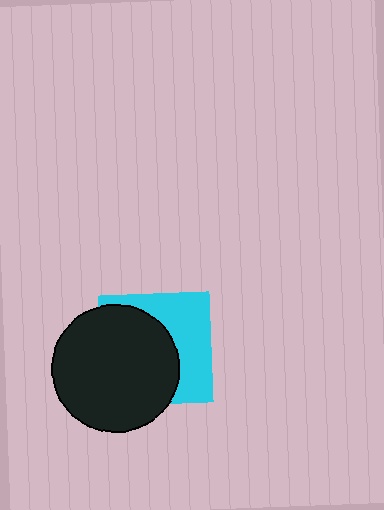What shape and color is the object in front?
The object in front is a black circle.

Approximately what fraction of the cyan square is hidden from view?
Roughly 57% of the cyan square is hidden behind the black circle.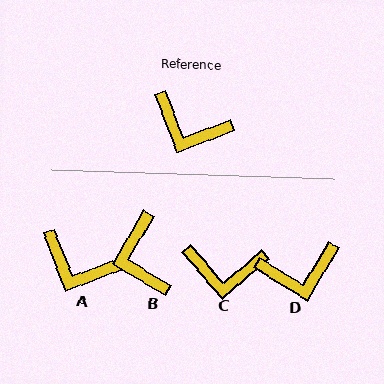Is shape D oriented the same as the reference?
No, it is off by about 38 degrees.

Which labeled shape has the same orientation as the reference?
A.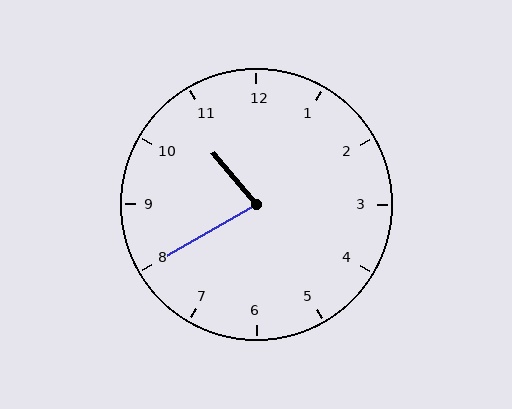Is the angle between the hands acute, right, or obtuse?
It is acute.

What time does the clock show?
10:40.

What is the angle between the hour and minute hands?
Approximately 80 degrees.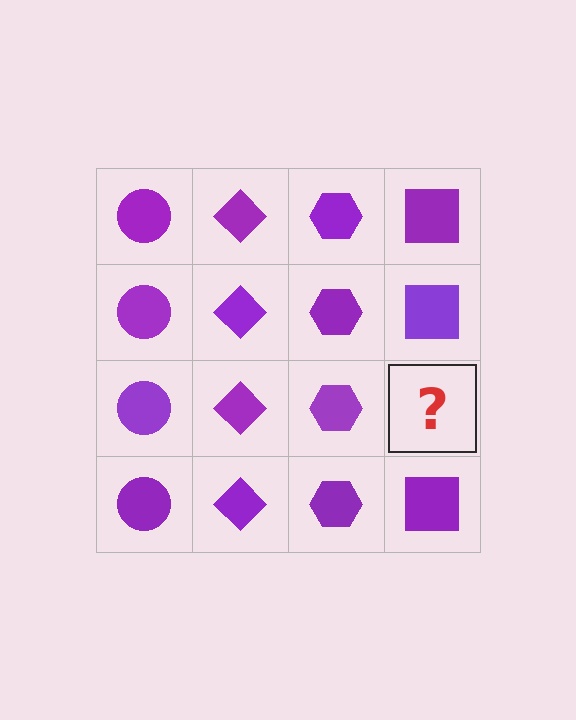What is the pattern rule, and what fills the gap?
The rule is that each column has a consistent shape. The gap should be filled with a purple square.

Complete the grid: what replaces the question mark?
The question mark should be replaced with a purple square.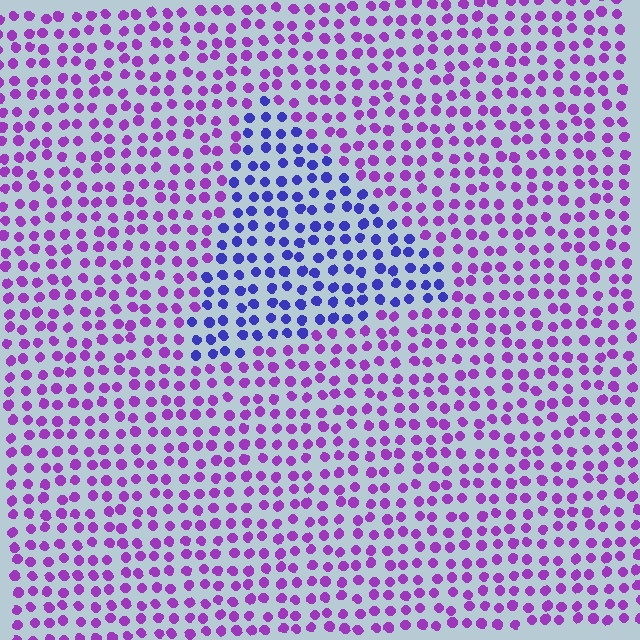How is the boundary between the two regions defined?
The boundary is defined purely by a slight shift in hue (about 45 degrees). Spacing, size, and orientation are identical on both sides.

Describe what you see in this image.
The image is filled with small purple elements in a uniform arrangement. A triangle-shaped region is visible where the elements are tinted to a slightly different hue, forming a subtle color boundary.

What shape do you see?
I see a triangle.